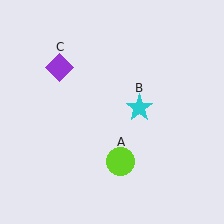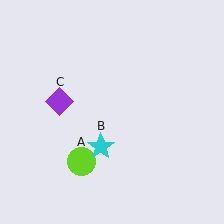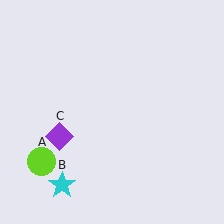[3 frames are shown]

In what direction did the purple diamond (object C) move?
The purple diamond (object C) moved down.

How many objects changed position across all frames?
3 objects changed position: lime circle (object A), cyan star (object B), purple diamond (object C).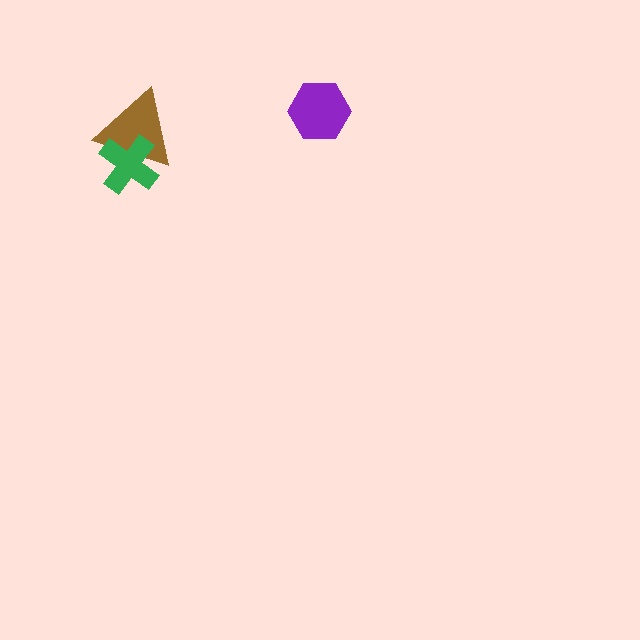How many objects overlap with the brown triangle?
1 object overlaps with the brown triangle.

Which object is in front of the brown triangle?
The green cross is in front of the brown triangle.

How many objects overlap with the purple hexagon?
0 objects overlap with the purple hexagon.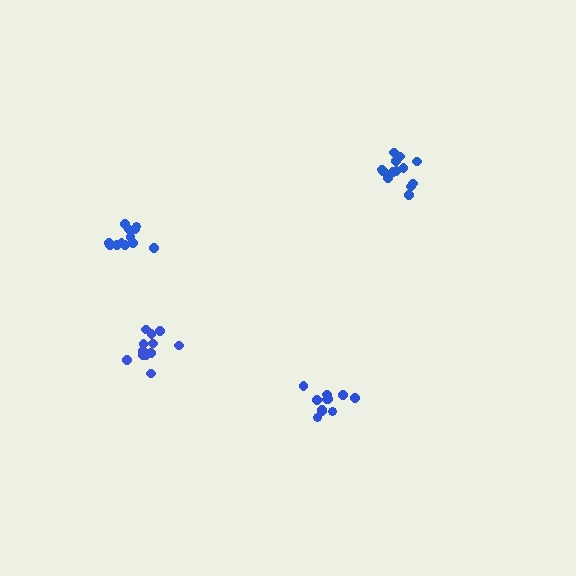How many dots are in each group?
Group 1: 11 dots, Group 2: 12 dots, Group 3: 12 dots, Group 4: 13 dots (48 total).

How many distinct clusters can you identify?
There are 4 distinct clusters.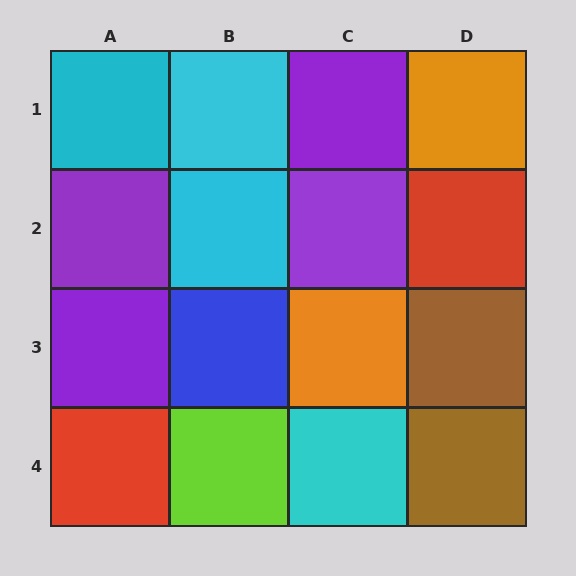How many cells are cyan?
4 cells are cyan.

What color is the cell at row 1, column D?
Orange.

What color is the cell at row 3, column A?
Purple.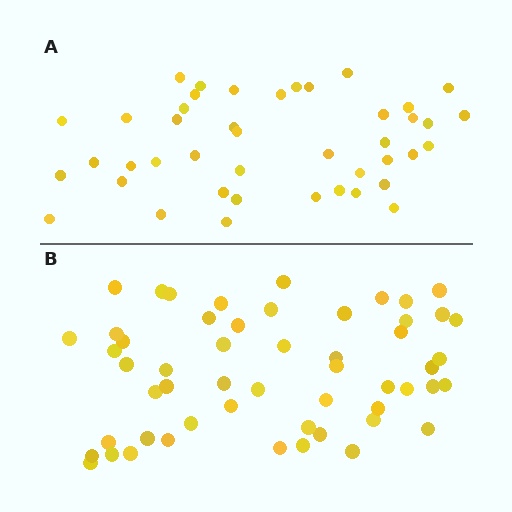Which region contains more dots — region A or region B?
Region B (the bottom region) has more dots.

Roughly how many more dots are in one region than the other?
Region B has roughly 12 or so more dots than region A.